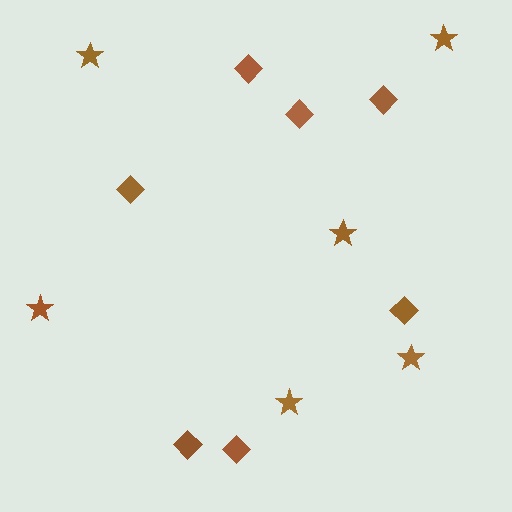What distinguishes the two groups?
There are 2 groups: one group of stars (6) and one group of diamonds (7).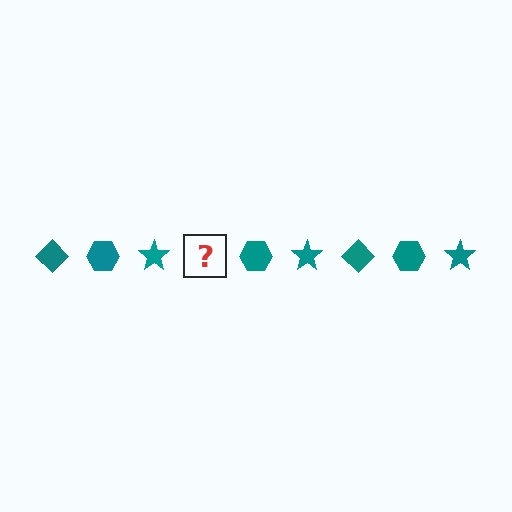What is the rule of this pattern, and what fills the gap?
The rule is that the pattern cycles through diamond, hexagon, star shapes in teal. The gap should be filled with a teal diamond.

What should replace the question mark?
The question mark should be replaced with a teal diamond.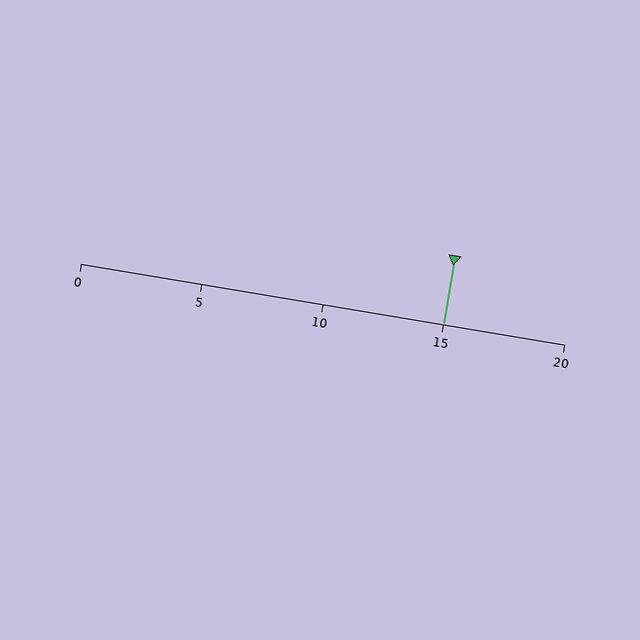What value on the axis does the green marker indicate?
The marker indicates approximately 15.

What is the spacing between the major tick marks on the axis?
The major ticks are spaced 5 apart.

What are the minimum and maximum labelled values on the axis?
The axis runs from 0 to 20.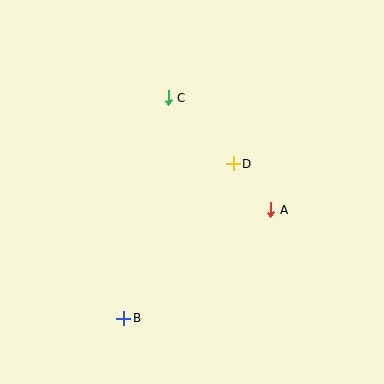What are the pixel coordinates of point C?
Point C is at (168, 98).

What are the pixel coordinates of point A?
Point A is at (271, 210).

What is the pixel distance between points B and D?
The distance between B and D is 189 pixels.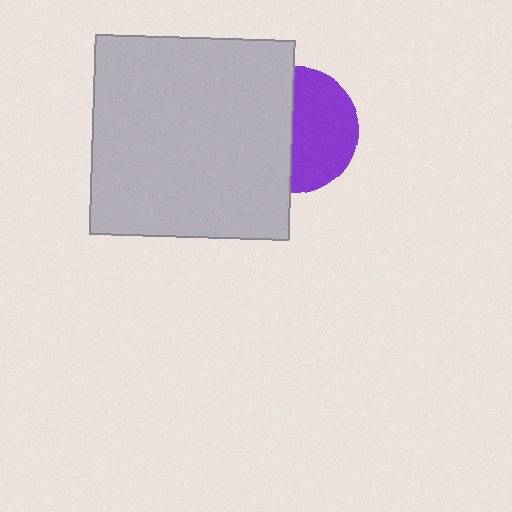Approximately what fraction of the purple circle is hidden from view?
Roughly 48% of the purple circle is hidden behind the light gray square.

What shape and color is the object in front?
The object in front is a light gray square.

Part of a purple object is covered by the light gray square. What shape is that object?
It is a circle.